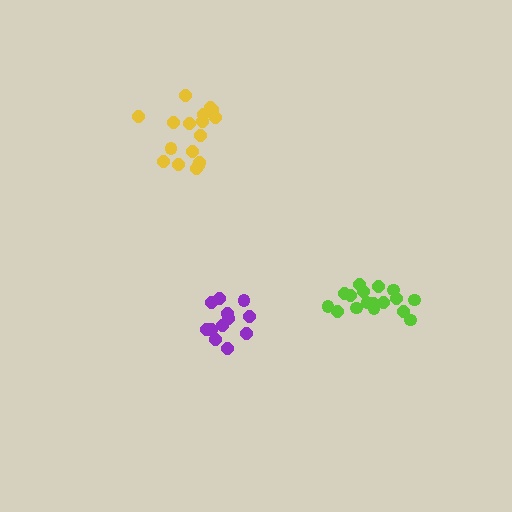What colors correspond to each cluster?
The clusters are colored: purple, lime, yellow.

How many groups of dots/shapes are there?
There are 3 groups.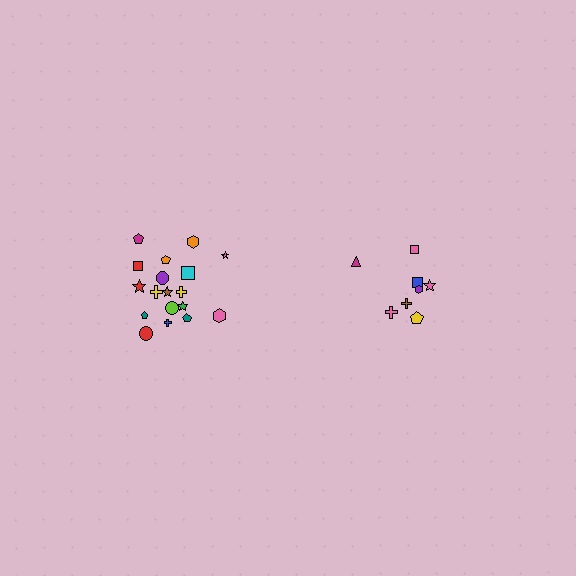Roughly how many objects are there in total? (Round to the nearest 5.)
Roughly 25 objects in total.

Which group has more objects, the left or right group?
The left group.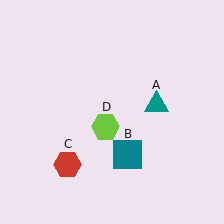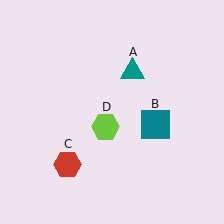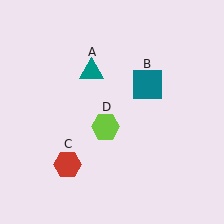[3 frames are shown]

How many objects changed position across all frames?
2 objects changed position: teal triangle (object A), teal square (object B).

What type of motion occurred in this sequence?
The teal triangle (object A), teal square (object B) rotated counterclockwise around the center of the scene.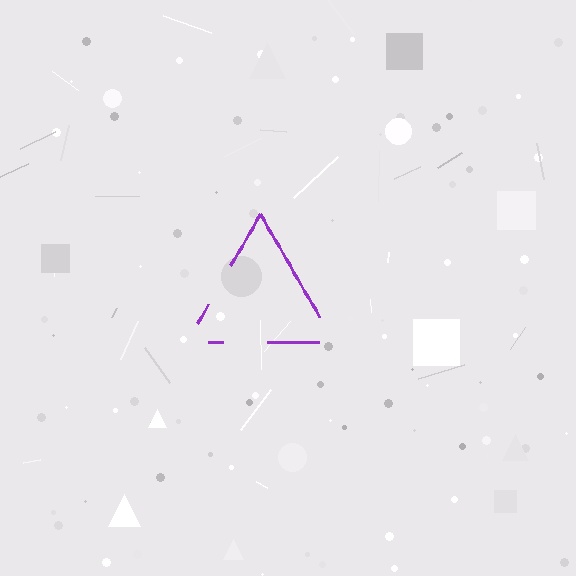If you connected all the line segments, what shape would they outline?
They would outline a triangle.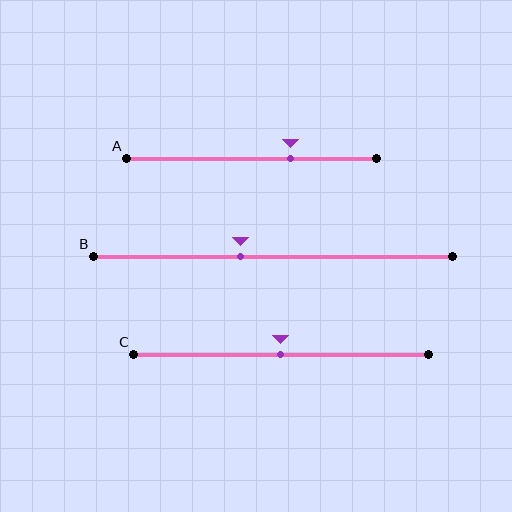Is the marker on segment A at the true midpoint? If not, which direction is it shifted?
No, the marker on segment A is shifted to the right by about 16% of the segment length.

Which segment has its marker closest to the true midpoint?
Segment C has its marker closest to the true midpoint.